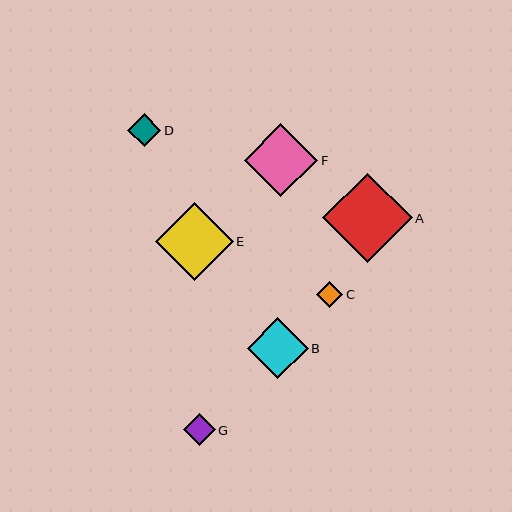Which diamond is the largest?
Diamond A is the largest with a size of approximately 90 pixels.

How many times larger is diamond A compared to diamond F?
Diamond A is approximately 1.2 times the size of diamond F.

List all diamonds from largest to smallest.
From largest to smallest: A, E, F, B, D, G, C.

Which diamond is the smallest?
Diamond C is the smallest with a size of approximately 26 pixels.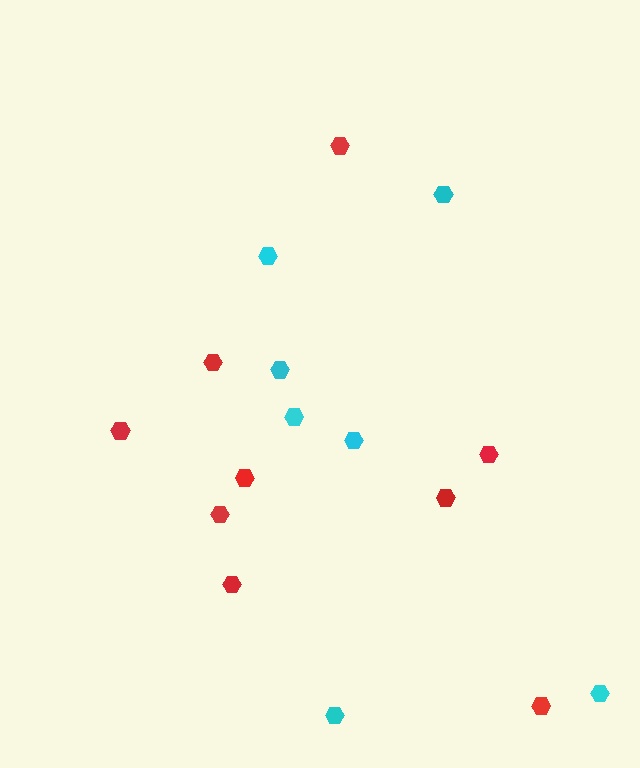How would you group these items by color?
There are 2 groups: one group of red hexagons (9) and one group of cyan hexagons (7).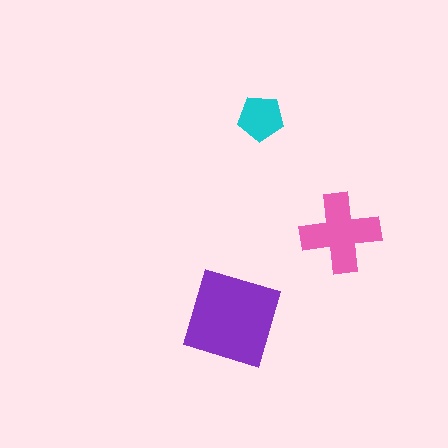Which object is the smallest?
The cyan pentagon.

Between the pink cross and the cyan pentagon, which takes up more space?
The pink cross.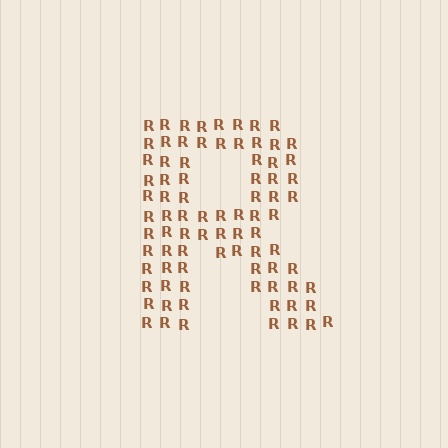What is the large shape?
The large shape is the letter R.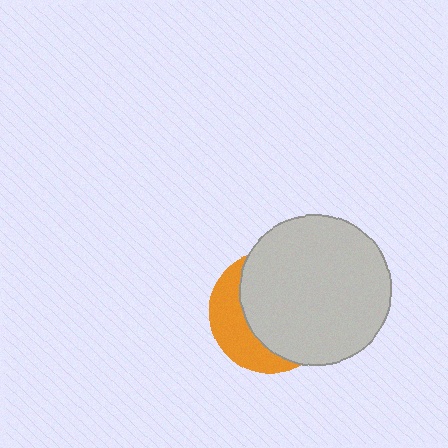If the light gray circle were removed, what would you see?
You would see the complete orange circle.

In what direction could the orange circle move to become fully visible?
The orange circle could move left. That would shift it out from behind the light gray circle entirely.